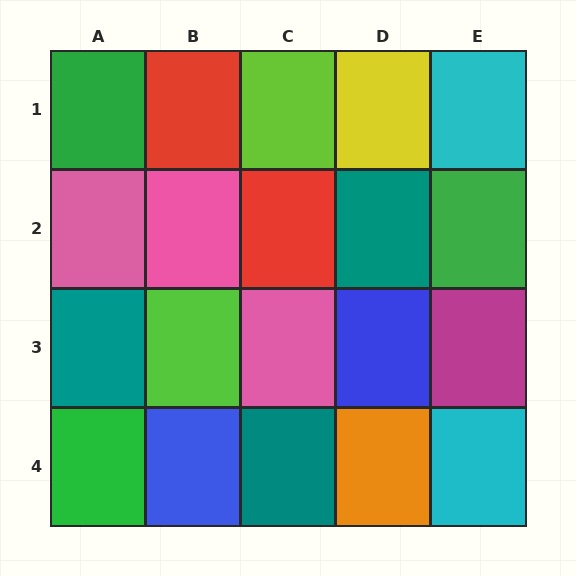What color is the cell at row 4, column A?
Green.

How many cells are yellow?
1 cell is yellow.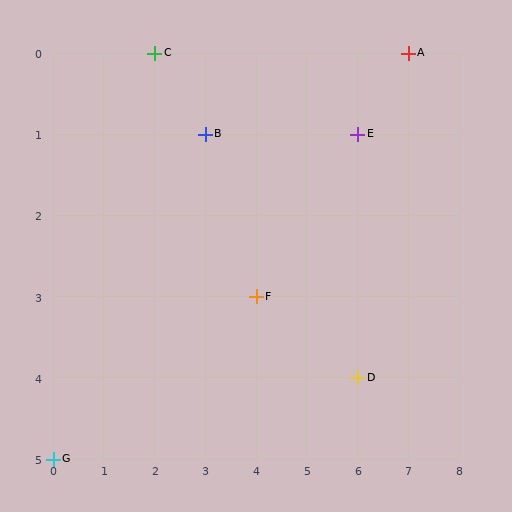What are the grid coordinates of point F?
Point F is at grid coordinates (4, 3).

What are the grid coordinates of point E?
Point E is at grid coordinates (6, 1).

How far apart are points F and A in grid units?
Points F and A are 3 columns and 3 rows apart (about 4.2 grid units diagonally).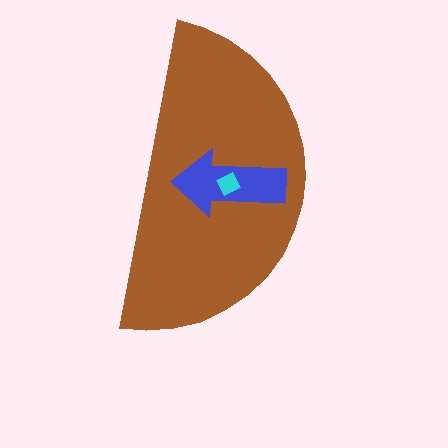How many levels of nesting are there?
3.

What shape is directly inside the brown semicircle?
The blue arrow.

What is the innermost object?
The cyan square.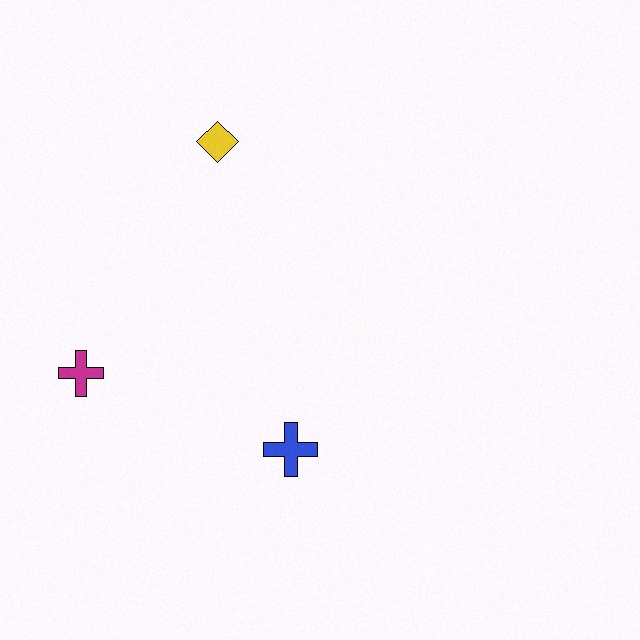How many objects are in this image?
There are 3 objects.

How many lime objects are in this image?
There are no lime objects.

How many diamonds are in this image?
There is 1 diamond.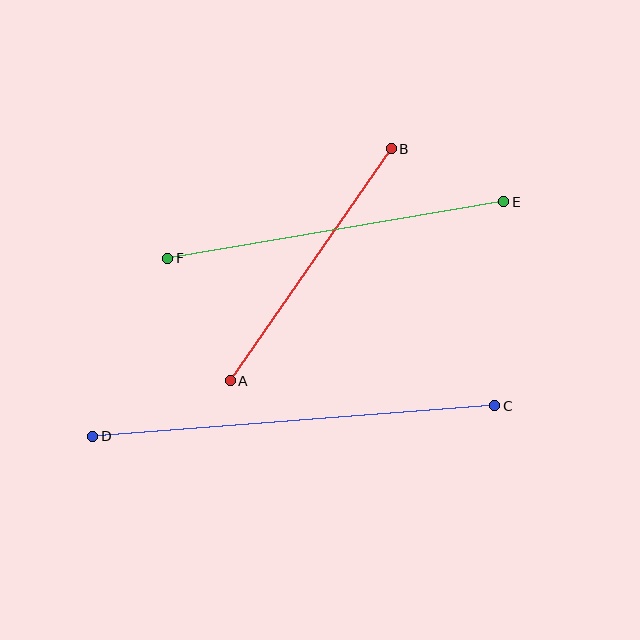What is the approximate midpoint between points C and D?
The midpoint is at approximately (294, 421) pixels.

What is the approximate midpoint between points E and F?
The midpoint is at approximately (336, 230) pixels.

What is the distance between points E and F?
The distance is approximately 341 pixels.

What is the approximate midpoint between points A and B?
The midpoint is at approximately (311, 265) pixels.